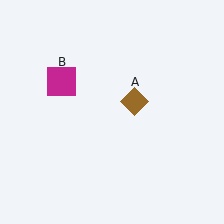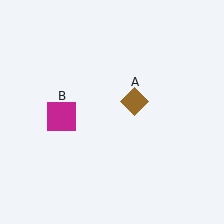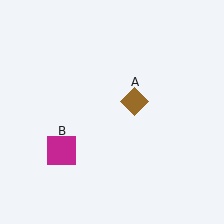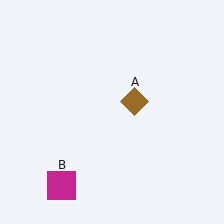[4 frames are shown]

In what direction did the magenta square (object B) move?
The magenta square (object B) moved down.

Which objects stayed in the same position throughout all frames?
Brown diamond (object A) remained stationary.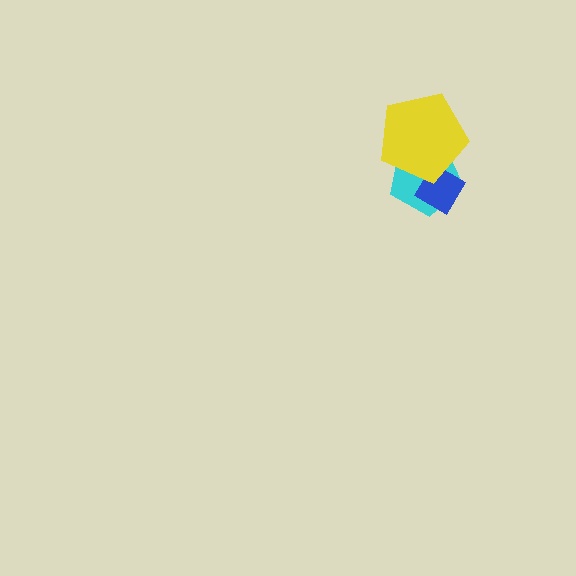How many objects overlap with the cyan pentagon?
2 objects overlap with the cyan pentagon.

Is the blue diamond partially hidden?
Yes, it is partially covered by another shape.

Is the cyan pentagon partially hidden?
Yes, it is partially covered by another shape.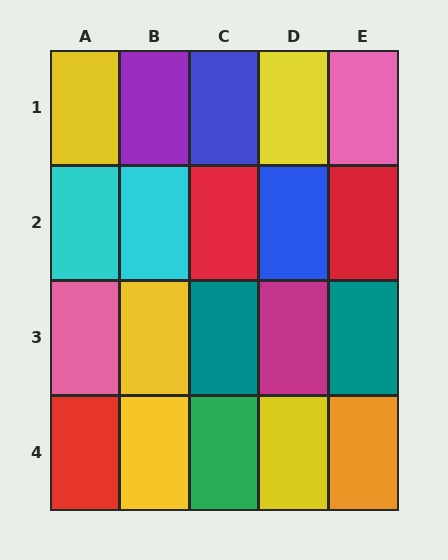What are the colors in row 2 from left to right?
Cyan, cyan, red, blue, red.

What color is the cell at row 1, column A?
Yellow.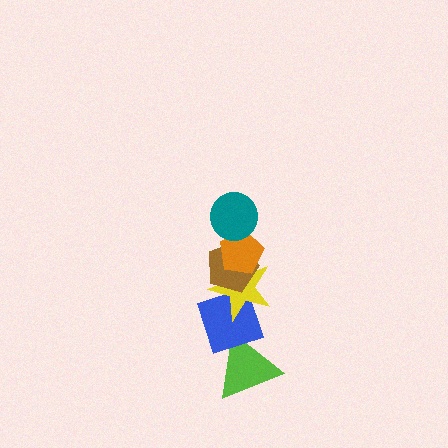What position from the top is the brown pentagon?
The brown pentagon is 3rd from the top.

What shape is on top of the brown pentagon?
The orange pentagon is on top of the brown pentagon.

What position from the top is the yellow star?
The yellow star is 4th from the top.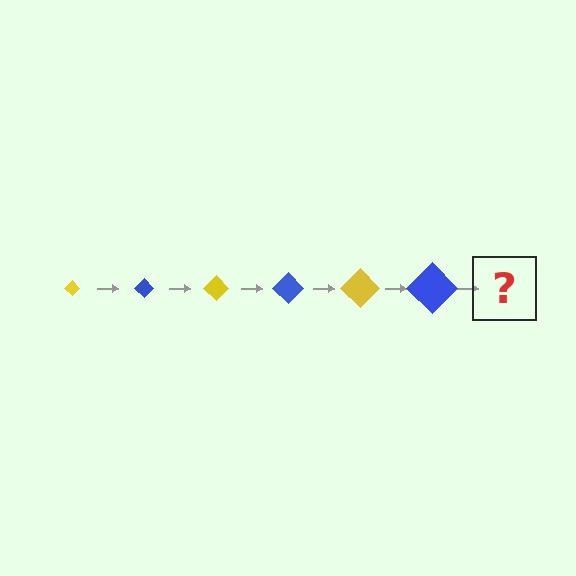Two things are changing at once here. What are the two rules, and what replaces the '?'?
The two rules are that the diamond grows larger each step and the color cycles through yellow and blue. The '?' should be a yellow diamond, larger than the previous one.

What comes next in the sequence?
The next element should be a yellow diamond, larger than the previous one.